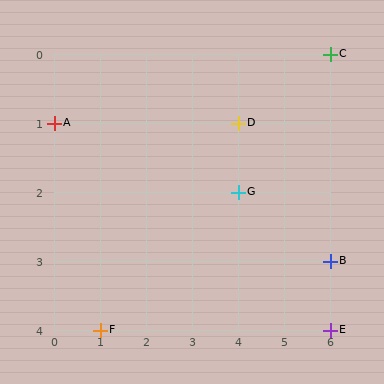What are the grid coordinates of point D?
Point D is at grid coordinates (4, 1).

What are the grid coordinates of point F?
Point F is at grid coordinates (1, 4).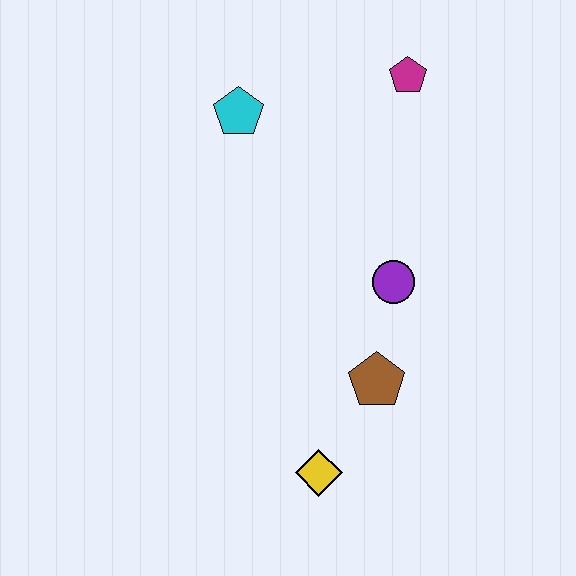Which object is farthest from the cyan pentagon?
The yellow diamond is farthest from the cyan pentagon.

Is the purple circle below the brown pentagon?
No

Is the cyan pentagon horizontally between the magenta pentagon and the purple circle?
No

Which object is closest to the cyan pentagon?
The magenta pentagon is closest to the cyan pentagon.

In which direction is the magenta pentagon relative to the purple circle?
The magenta pentagon is above the purple circle.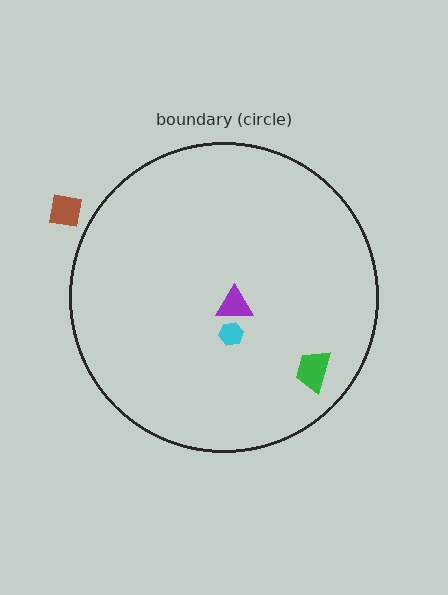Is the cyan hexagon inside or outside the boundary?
Inside.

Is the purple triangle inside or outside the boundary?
Inside.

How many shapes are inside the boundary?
3 inside, 1 outside.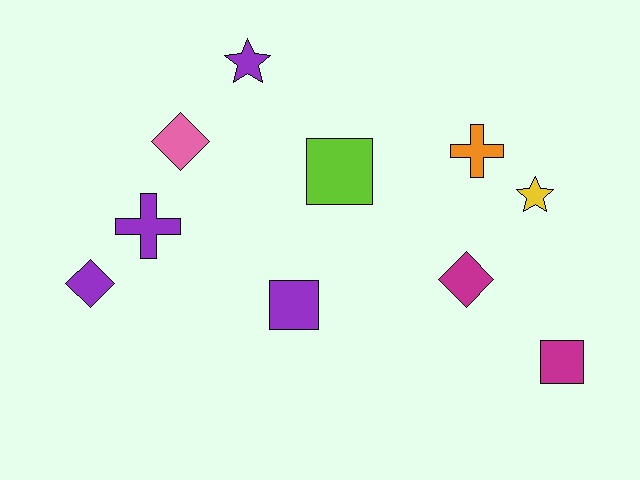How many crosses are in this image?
There are 2 crosses.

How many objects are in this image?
There are 10 objects.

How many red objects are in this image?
There are no red objects.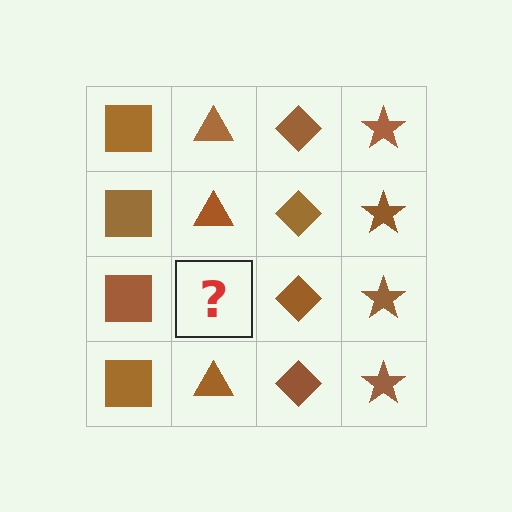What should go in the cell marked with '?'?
The missing cell should contain a brown triangle.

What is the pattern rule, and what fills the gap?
The rule is that each column has a consistent shape. The gap should be filled with a brown triangle.